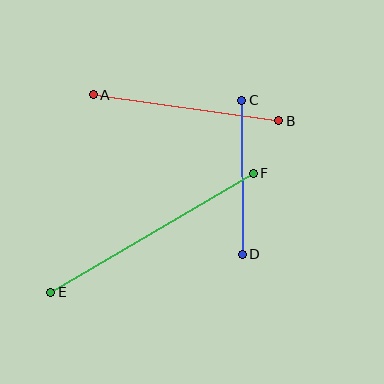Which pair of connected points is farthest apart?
Points E and F are farthest apart.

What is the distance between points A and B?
The distance is approximately 187 pixels.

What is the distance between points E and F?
The distance is approximately 235 pixels.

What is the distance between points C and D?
The distance is approximately 154 pixels.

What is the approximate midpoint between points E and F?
The midpoint is at approximately (152, 233) pixels.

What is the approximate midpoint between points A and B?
The midpoint is at approximately (186, 108) pixels.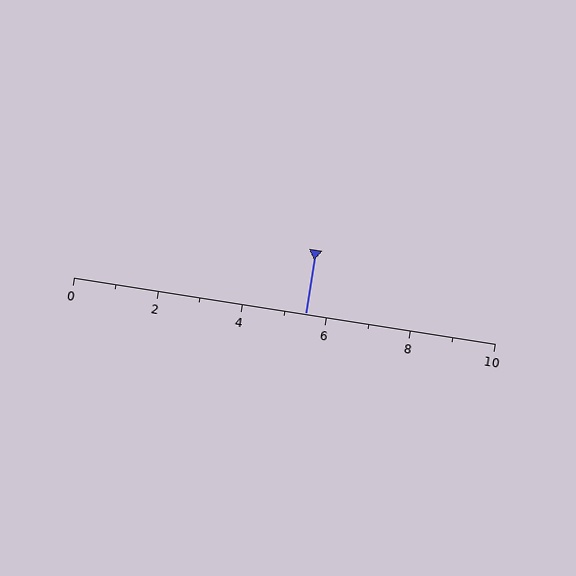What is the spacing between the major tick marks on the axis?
The major ticks are spaced 2 apart.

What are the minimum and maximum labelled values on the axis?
The axis runs from 0 to 10.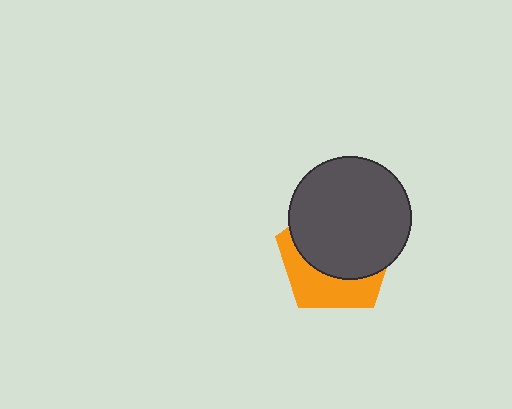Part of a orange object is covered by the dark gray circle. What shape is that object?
It is a pentagon.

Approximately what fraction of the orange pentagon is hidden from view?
Roughly 63% of the orange pentagon is hidden behind the dark gray circle.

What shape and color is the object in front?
The object in front is a dark gray circle.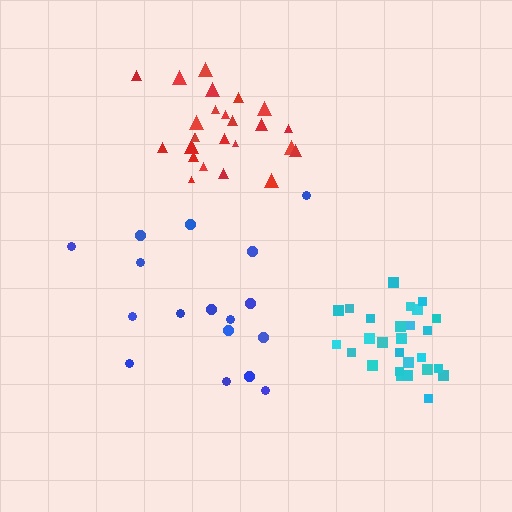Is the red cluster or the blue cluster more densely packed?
Red.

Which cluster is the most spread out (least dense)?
Blue.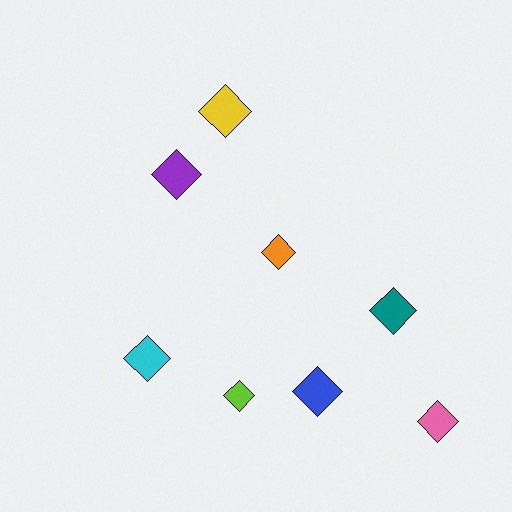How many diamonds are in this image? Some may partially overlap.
There are 8 diamonds.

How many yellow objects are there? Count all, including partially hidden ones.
There is 1 yellow object.